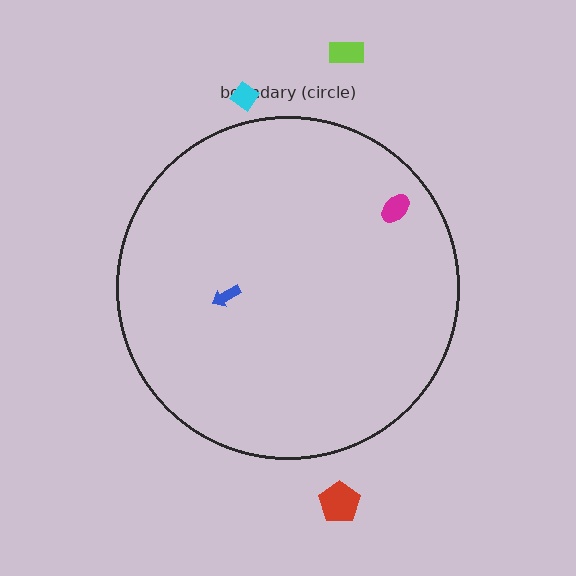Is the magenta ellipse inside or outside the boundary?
Inside.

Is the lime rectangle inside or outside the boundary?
Outside.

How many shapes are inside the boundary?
2 inside, 3 outside.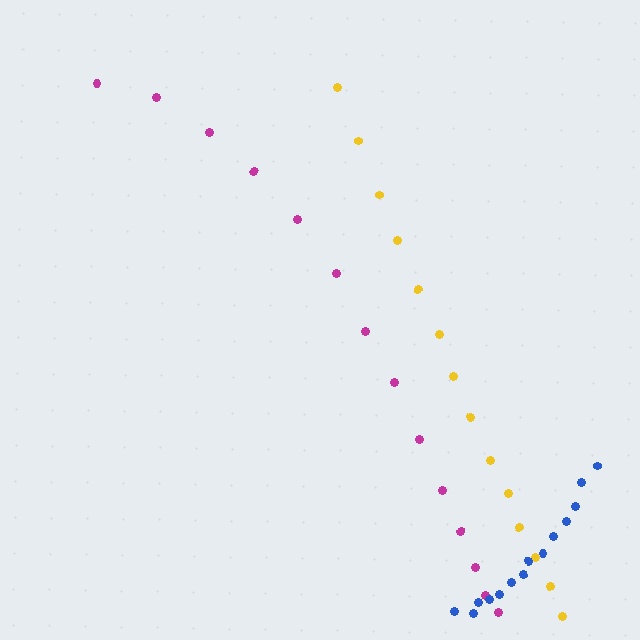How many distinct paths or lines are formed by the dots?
There are 3 distinct paths.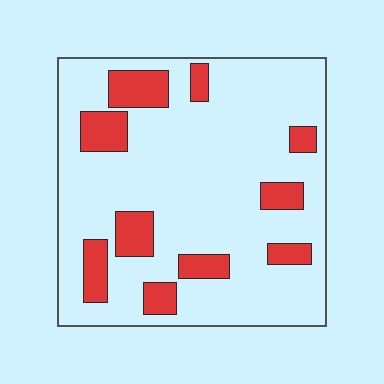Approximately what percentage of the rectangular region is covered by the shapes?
Approximately 20%.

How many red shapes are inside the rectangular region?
10.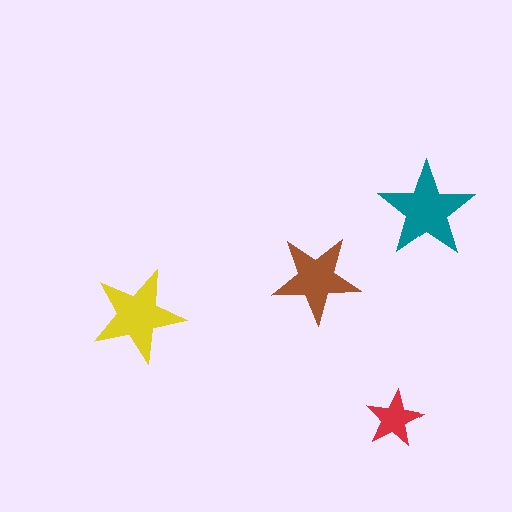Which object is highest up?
The teal star is topmost.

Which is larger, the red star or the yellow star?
The yellow one.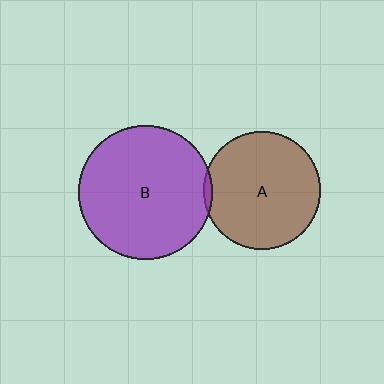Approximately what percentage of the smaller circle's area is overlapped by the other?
Approximately 5%.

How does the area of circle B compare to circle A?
Approximately 1.3 times.